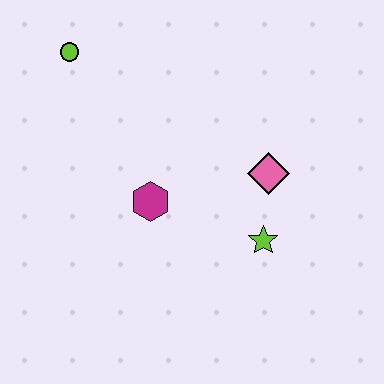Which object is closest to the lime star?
The pink diamond is closest to the lime star.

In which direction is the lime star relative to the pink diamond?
The lime star is below the pink diamond.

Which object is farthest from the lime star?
The lime circle is farthest from the lime star.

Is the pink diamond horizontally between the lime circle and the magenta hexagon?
No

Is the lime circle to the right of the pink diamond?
No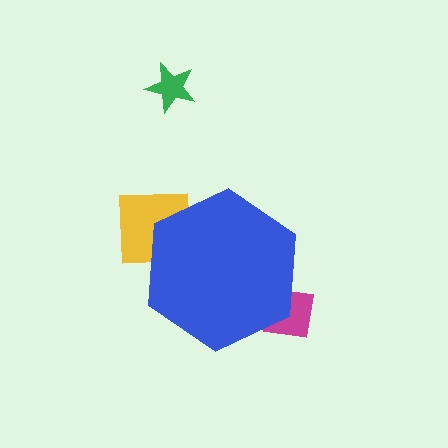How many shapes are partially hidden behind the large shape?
2 shapes are partially hidden.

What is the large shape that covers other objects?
A blue hexagon.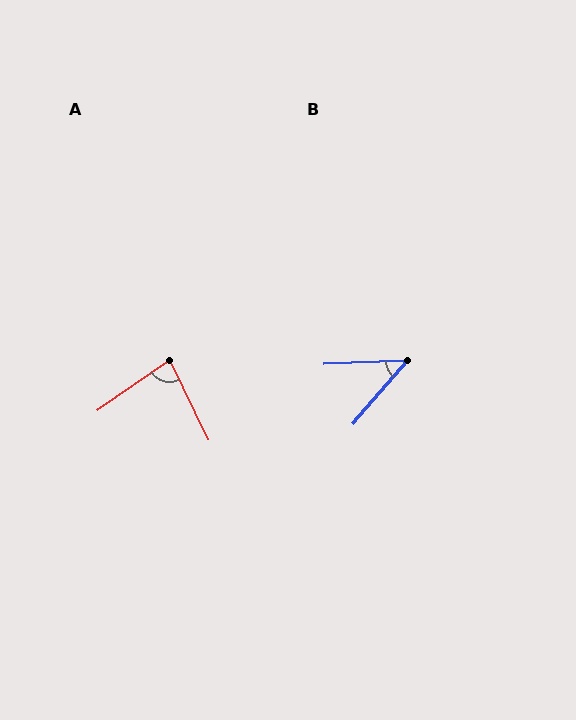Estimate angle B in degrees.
Approximately 47 degrees.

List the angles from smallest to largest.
B (47°), A (81°).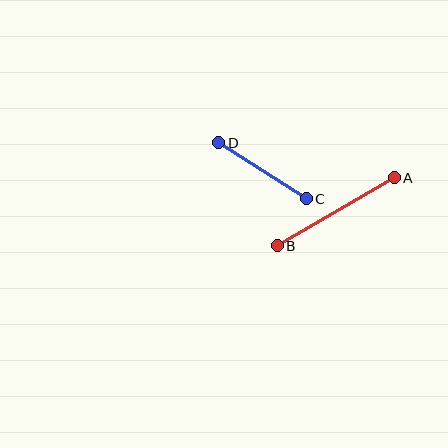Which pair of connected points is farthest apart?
Points A and B are farthest apart.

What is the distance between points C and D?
The distance is approximately 104 pixels.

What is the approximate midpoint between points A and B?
The midpoint is at approximately (336, 212) pixels.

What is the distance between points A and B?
The distance is approximately 135 pixels.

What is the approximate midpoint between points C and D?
The midpoint is at approximately (262, 171) pixels.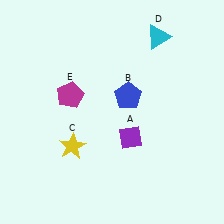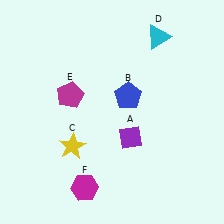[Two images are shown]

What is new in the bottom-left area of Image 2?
A magenta hexagon (F) was added in the bottom-left area of Image 2.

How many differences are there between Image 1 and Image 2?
There is 1 difference between the two images.